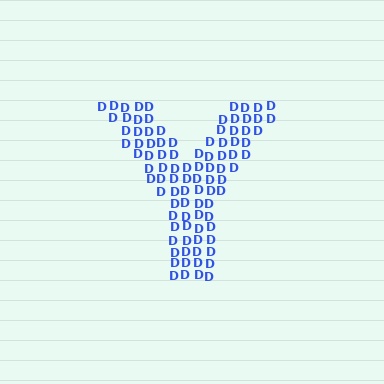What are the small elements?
The small elements are letter D's.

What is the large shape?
The large shape is the letter Y.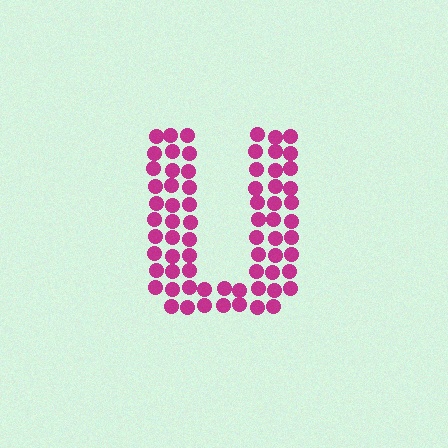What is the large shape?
The large shape is the letter U.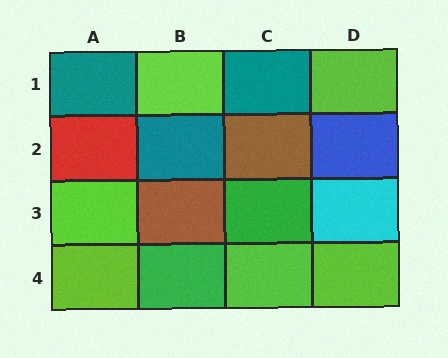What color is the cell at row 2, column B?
Teal.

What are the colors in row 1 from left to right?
Teal, lime, teal, lime.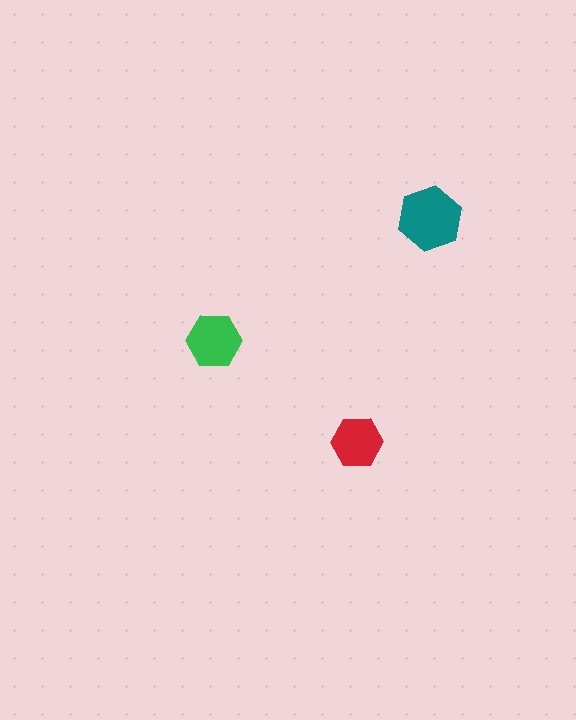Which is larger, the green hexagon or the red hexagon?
The green one.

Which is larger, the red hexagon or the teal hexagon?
The teal one.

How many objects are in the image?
There are 3 objects in the image.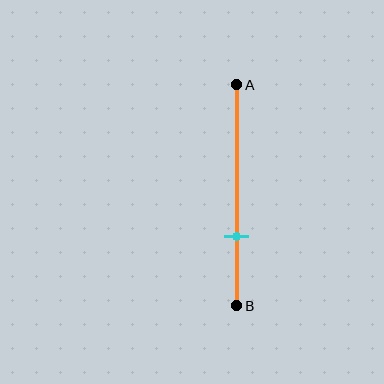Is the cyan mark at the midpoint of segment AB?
No, the mark is at about 70% from A, not at the 50% midpoint.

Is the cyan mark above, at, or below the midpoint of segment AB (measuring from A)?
The cyan mark is below the midpoint of segment AB.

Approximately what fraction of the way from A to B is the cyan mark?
The cyan mark is approximately 70% of the way from A to B.